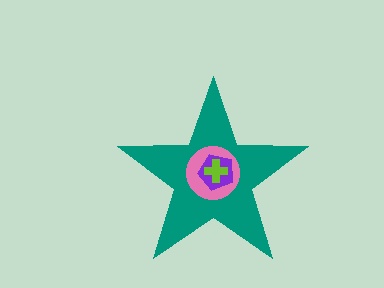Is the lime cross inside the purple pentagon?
Yes.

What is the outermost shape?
The teal star.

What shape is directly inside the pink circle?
The purple pentagon.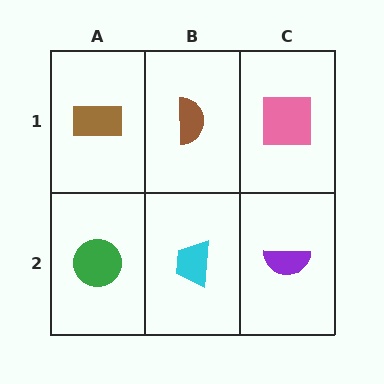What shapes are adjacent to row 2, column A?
A brown rectangle (row 1, column A), a cyan trapezoid (row 2, column B).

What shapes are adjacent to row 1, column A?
A green circle (row 2, column A), a brown semicircle (row 1, column B).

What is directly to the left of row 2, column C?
A cyan trapezoid.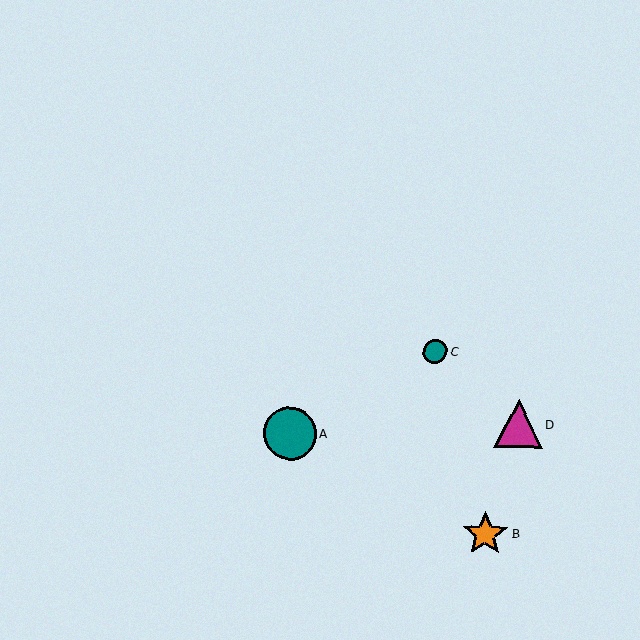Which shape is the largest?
The teal circle (labeled A) is the largest.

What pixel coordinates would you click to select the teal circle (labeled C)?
Click at (435, 352) to select the teal circle C.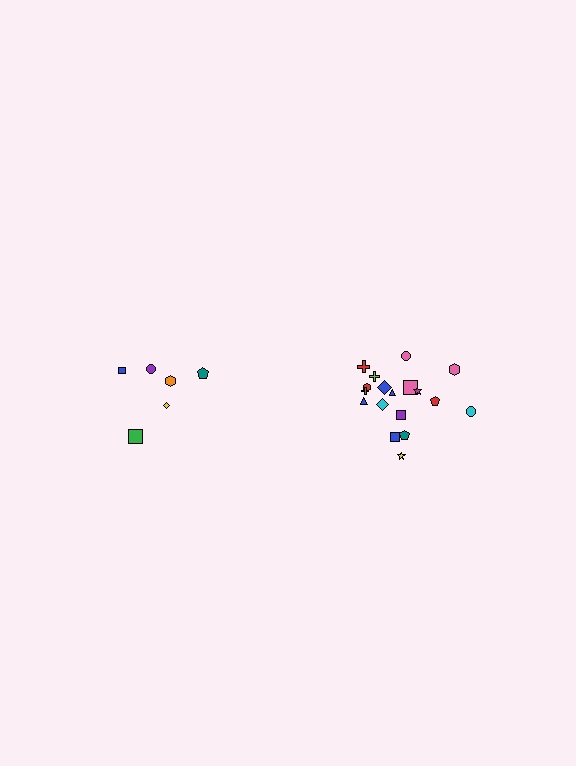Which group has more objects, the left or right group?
The right group.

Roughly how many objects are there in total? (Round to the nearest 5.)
Roughly 25 objects in total.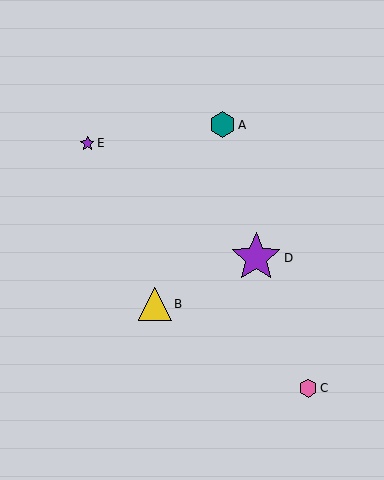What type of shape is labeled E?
Shape E is a purple star.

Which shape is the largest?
The purple star (labeled D) is the largest.